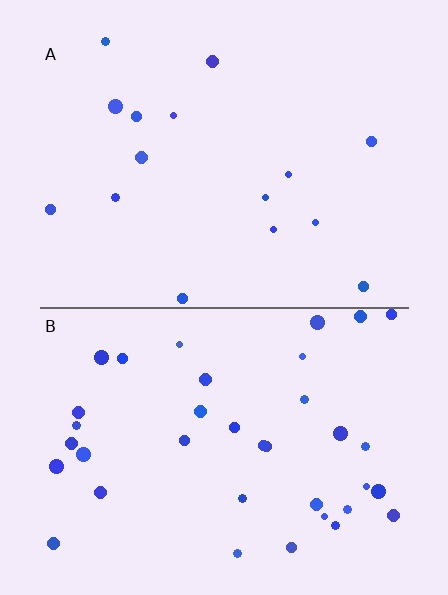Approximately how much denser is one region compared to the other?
Approximately 2.4× — region B over region A.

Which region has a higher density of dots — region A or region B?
B (the bottom).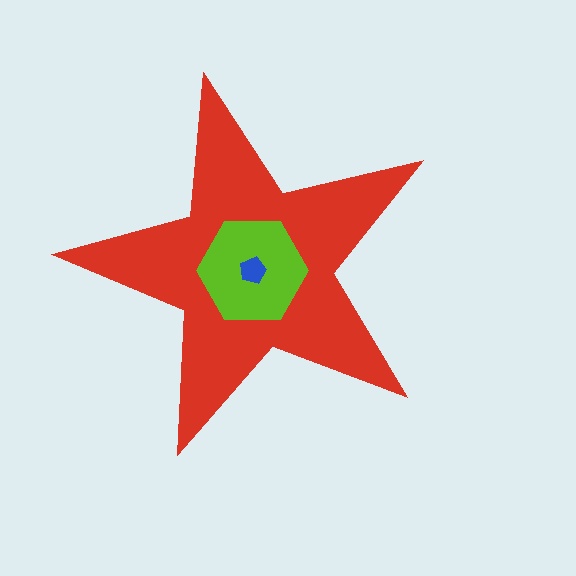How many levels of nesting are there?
3.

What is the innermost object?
The blue pentagon.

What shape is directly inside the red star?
The lime hexagon.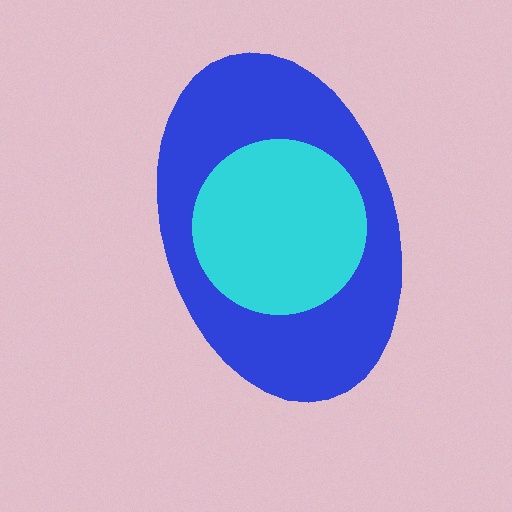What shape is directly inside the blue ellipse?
The cyan circle.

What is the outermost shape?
The blue ellipse.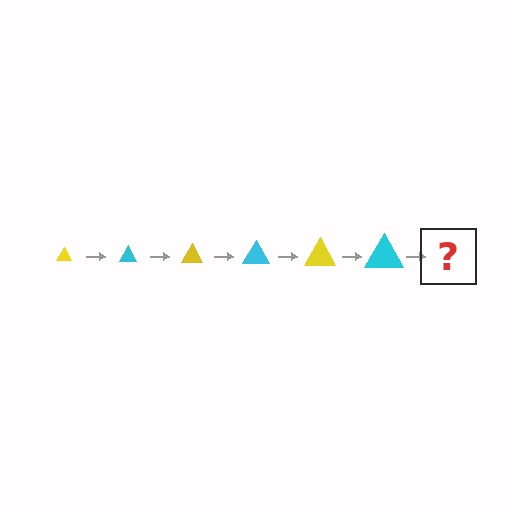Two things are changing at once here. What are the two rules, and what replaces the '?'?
The two rules are that the triangle grows larger each step and the color cycles through yellow and cyan. The '?' should be a yellow triangle, larger than the previous one.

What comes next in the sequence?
The next element should be a yellow triangle, larger than the previous one.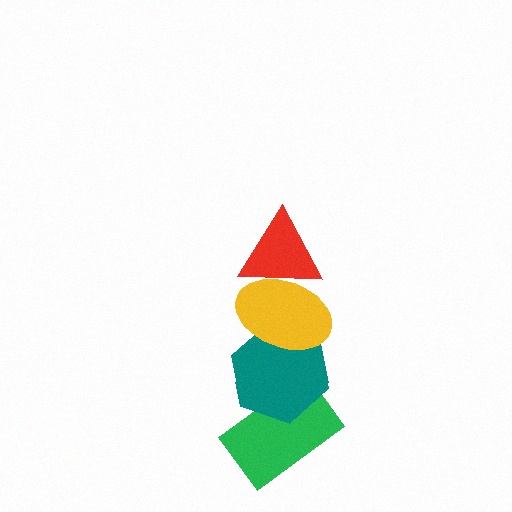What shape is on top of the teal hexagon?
The yellow ellipse is on top of the teal hexagon.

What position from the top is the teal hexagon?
The teal hexagon is 3rd from the top.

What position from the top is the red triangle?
The red triangle is 1st from the top.